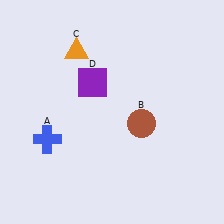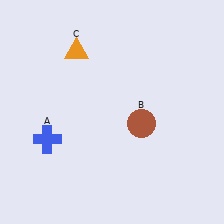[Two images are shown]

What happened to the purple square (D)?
The purple square (D) was removed in Image 2. It was in the top-left area of Image 1.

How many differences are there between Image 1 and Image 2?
There is 1 difference between the two images.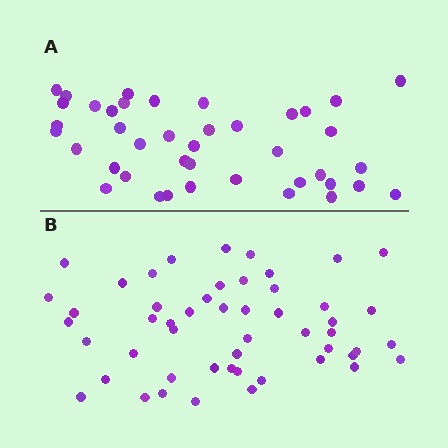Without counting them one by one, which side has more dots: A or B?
Region B (the bottom region) has more dots.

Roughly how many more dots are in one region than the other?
Region B has roughly 10 or so more dots than region A.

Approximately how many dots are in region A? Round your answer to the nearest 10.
About 40 dots. (The exact count is 41, which rounds to 40.)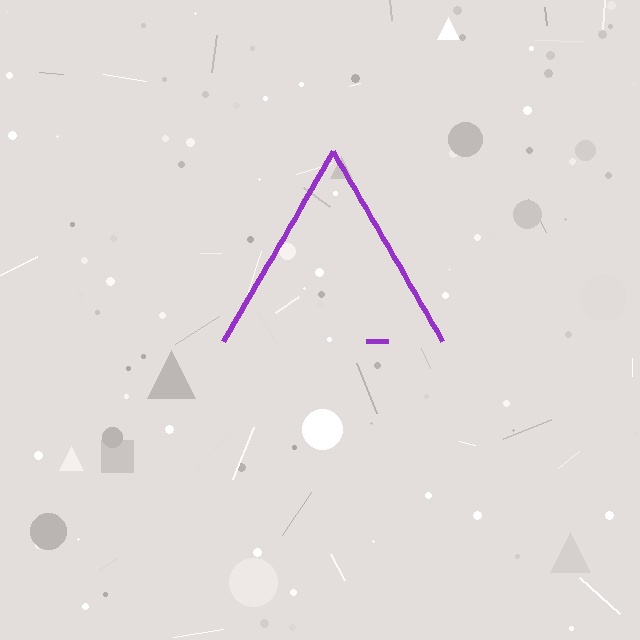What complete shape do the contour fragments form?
The contour fragments form a triangle.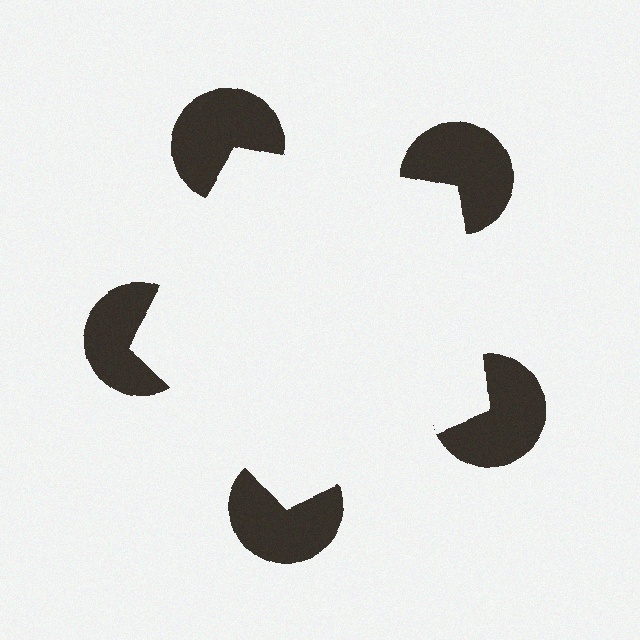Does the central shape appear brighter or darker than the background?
It typically appears slightly brighter than the background, even though no actual brightness change is drawn.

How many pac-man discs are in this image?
There are 5 — one at each vertex of the illusory pentagon.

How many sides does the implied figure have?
5 sides.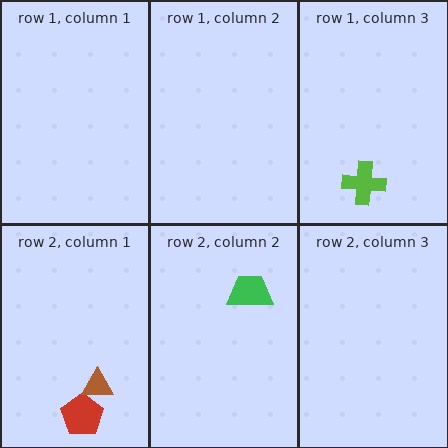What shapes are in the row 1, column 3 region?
The lime cross.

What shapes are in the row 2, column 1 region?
The red pentagon, the brown triangle.